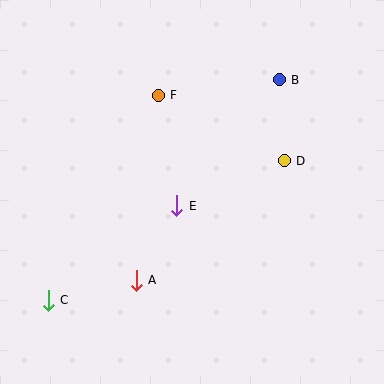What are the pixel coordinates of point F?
Point F is at (158, 95).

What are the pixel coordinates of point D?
Point D is at (284, 161).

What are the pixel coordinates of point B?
Point B is at (279, 80).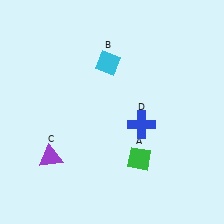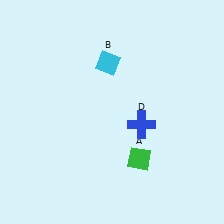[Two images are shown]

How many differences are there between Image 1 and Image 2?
There is 1 difference between the two images.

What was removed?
The purple triangle (C) was removed in Image 2.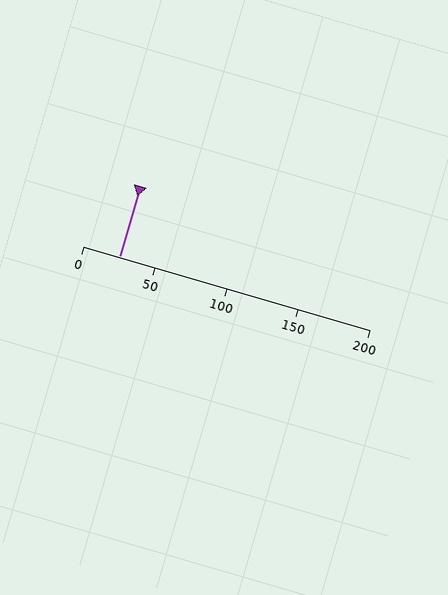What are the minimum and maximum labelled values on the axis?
The axis runs from 0 to 200.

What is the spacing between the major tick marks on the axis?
The major ticks are spaced 50 apart.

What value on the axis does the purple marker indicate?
The marker indicates approximately 25.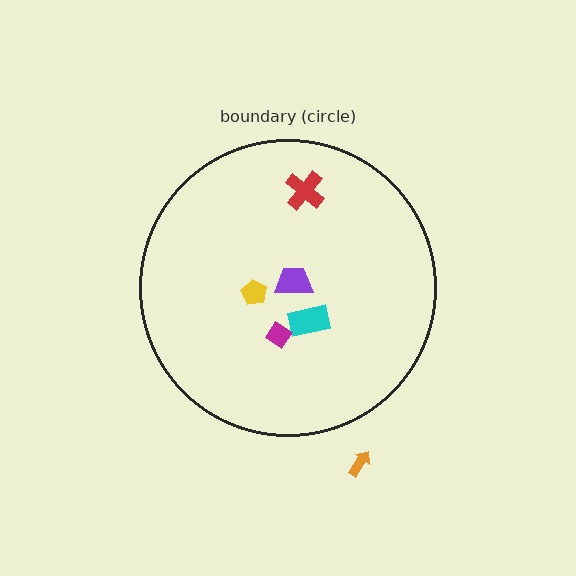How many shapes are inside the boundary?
5 inside, 1 outside.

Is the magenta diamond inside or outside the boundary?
Inside.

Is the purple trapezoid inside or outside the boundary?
Inside.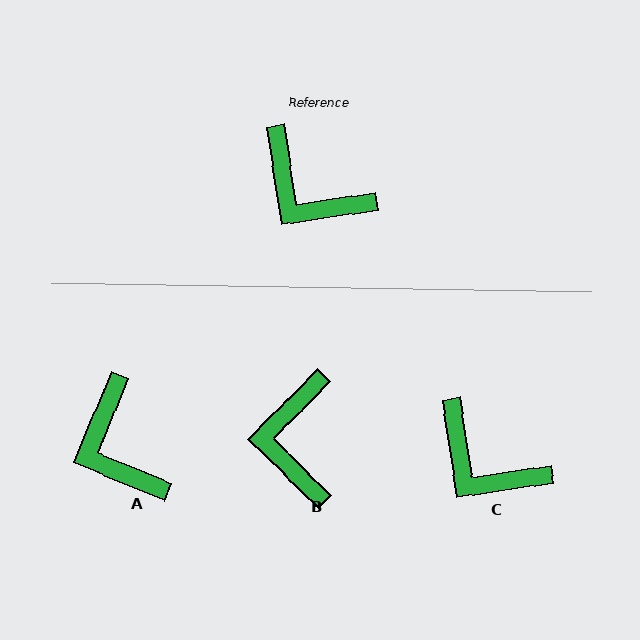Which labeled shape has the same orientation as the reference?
C.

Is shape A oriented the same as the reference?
No, it is off by about 31 degrees.